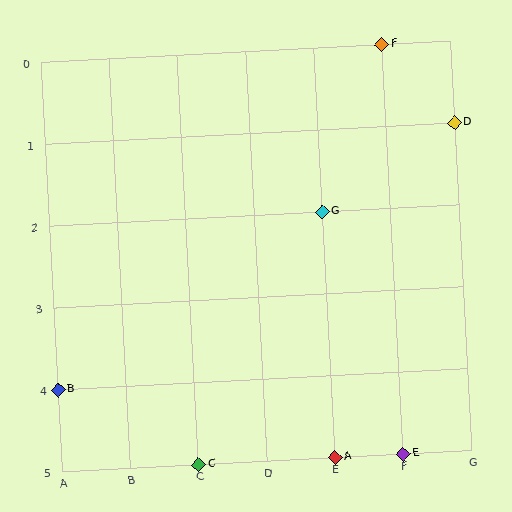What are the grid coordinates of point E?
Point E is at grid coordinates (F, 5).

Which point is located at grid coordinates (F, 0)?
Point F is at (F, 0).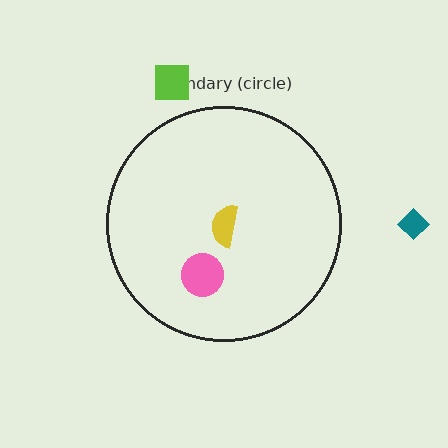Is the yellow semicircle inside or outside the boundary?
Inside.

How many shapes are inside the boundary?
2 inside, 2 outside.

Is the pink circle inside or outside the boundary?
Inside.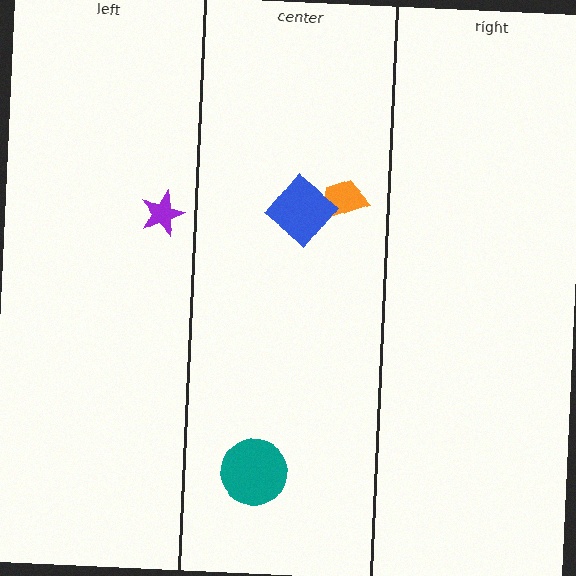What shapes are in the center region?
The orange trapezoid, the blue diamond, the teal circle.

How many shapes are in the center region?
3.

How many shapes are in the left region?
1.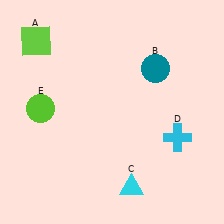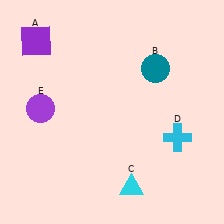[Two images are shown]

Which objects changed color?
A changed from lime to purple. E changed from lime to purple.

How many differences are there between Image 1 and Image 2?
There are 2 differences between the two images.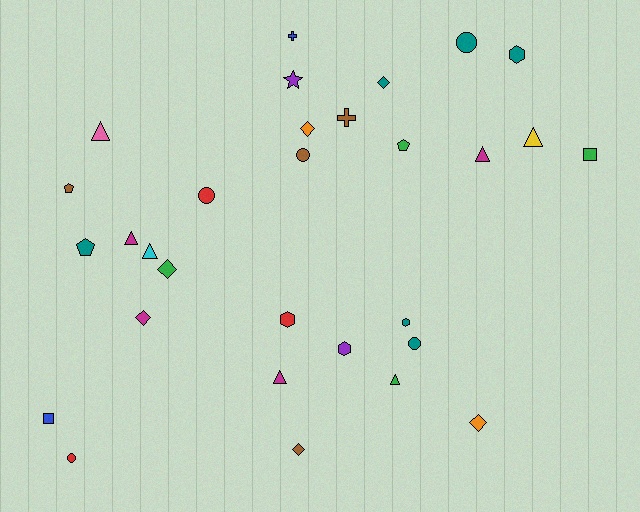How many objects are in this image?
There are 30 objects.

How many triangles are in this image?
There are 7 triangles.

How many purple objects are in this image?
There are 2 purple objects.